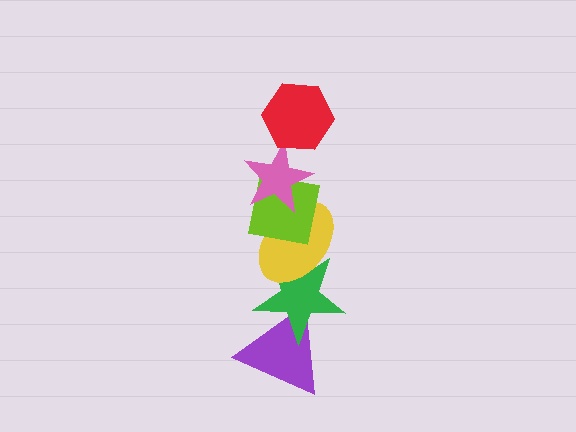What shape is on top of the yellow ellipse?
The lime square is on top of the yellow ellipse.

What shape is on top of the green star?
The yellow ellipse is on top of the green star.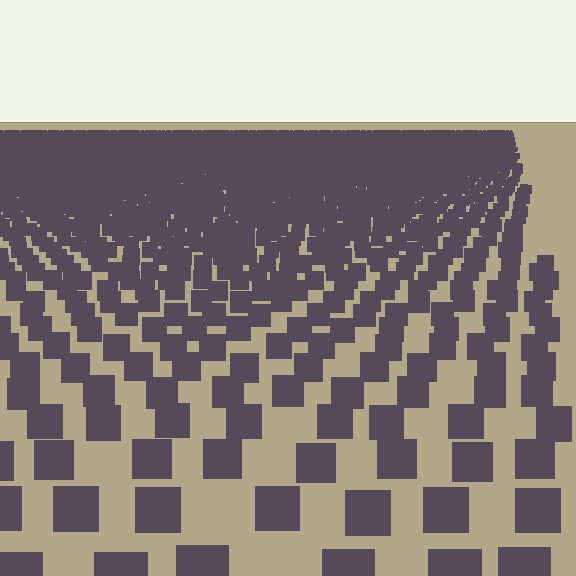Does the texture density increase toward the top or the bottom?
Density increases toward the top.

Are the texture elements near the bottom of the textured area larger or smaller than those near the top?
Larger. Near the bottom, elements are closer to the viewer and appear at a bigger on-screen size.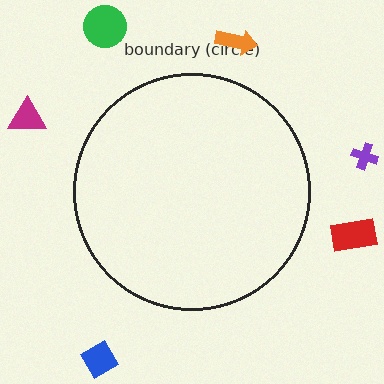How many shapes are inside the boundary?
0 inside, 6 outside.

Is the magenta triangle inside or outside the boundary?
Outside.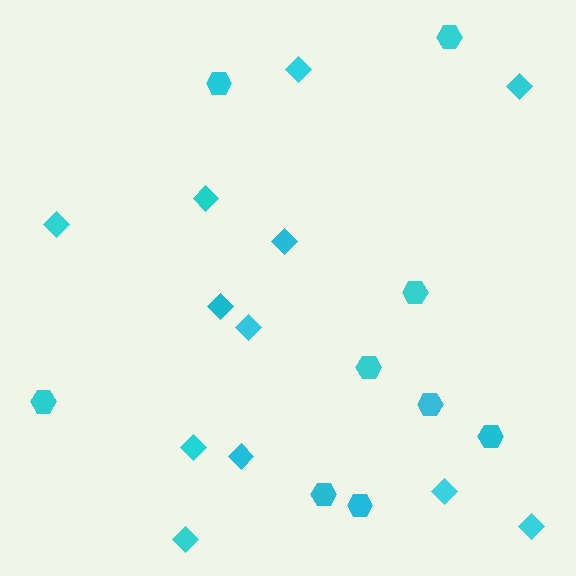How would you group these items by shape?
There are 2 groups: one group of hexagons (9) and one group of diamonds (12).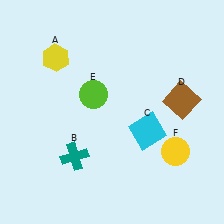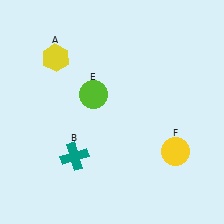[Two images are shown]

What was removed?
The brown square (D), the cyan square (C) were removed in Image 2.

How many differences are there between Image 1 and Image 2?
There are 2 differences between the two images.